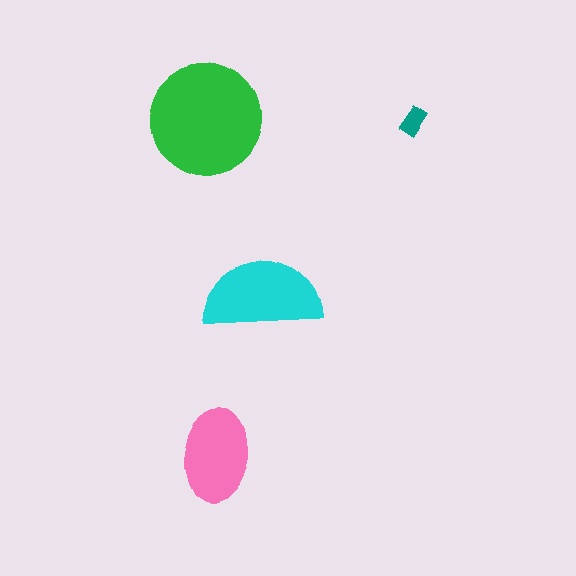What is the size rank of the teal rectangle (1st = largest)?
4th.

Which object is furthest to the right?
The teal rectangle is rightmost.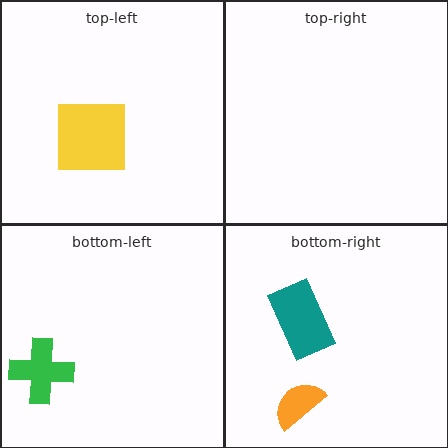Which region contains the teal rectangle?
The bottom-right region.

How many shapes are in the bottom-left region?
1.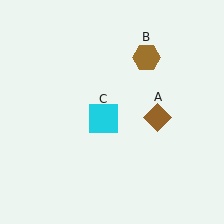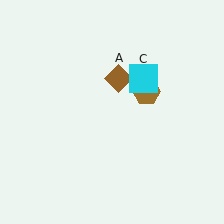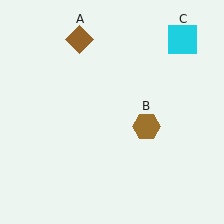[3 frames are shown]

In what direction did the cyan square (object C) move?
The cyan square (object C) moved up and to the right.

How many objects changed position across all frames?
3 objects changed position: brown diamond (object A), brown hexagon (object B), cyan square (object C).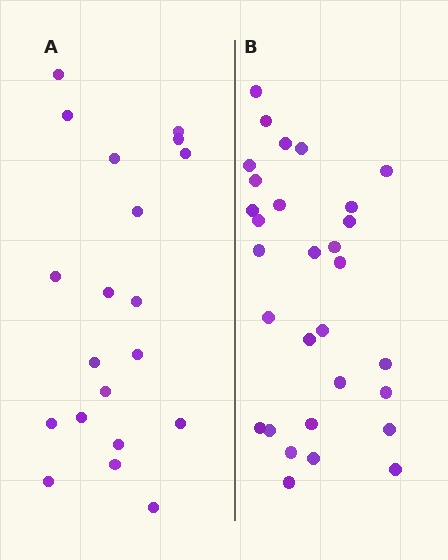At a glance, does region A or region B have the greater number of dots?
Region B (the right region) has more dots.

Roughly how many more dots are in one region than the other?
Region B has roughly 10 or so more dots than region A.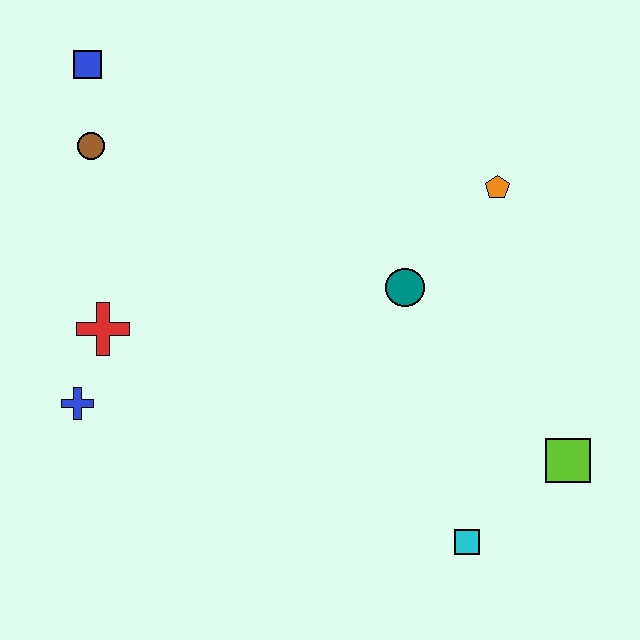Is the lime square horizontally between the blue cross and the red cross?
No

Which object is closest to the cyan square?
The lime square is closest to the cyan square.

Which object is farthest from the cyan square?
The blue square is farthest from the cyan square.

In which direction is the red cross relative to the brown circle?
The red cross is below the brown circle.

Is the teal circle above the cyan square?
Yes